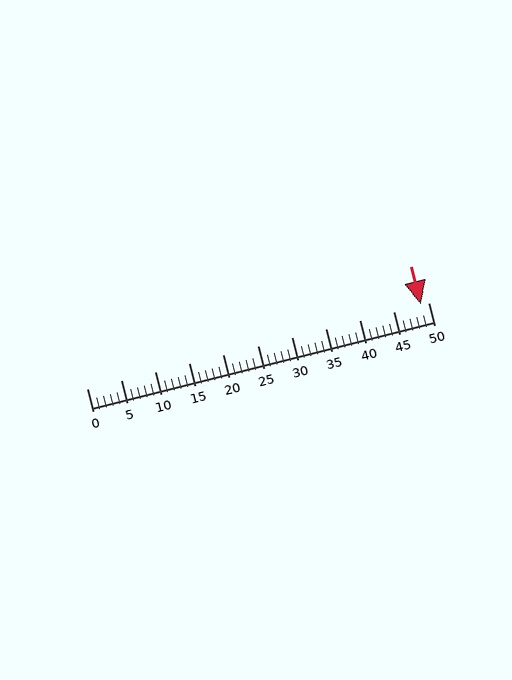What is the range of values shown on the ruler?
The ruler shows values from 0 to 50.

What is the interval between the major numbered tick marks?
The major tick marks are spaced 5 units apart.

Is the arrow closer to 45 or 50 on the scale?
The arrow is closer to 50.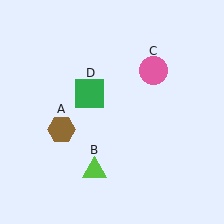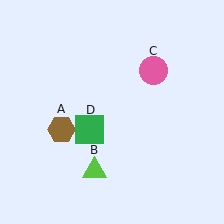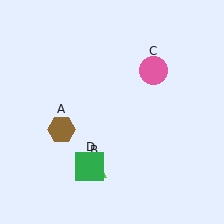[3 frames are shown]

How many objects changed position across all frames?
1 object changed position: green square (object D).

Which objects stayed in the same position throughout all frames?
Brown hexagon (object A) and lime triangle (object B) and pink circle (object C) remained stationary.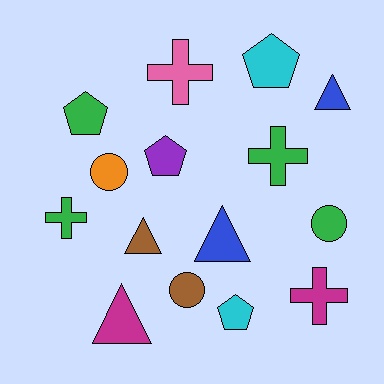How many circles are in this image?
There are 3 circles.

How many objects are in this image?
There are 15 objects.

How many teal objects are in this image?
There are no teal objects.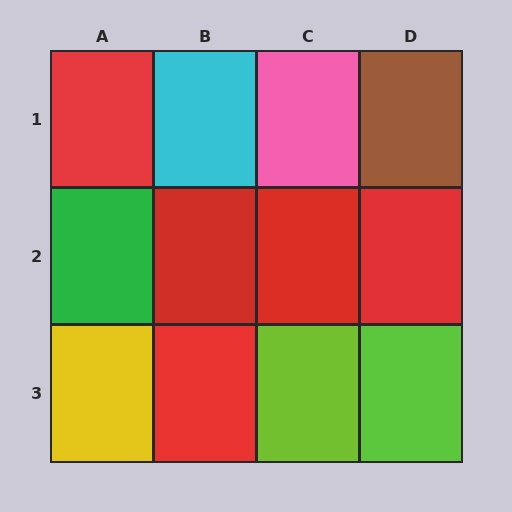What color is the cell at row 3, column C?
Lime.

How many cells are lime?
2 cells are lime.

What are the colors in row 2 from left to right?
Green, red, red, red.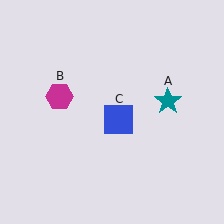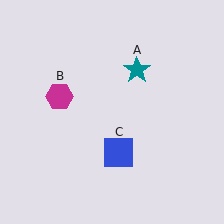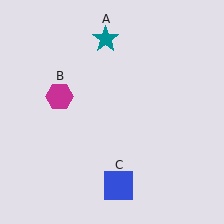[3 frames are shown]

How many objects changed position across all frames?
2 objects changed position: teal star (object A), blue square (object C).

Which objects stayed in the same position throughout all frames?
Magenta hexagon (object B) remained stationary.